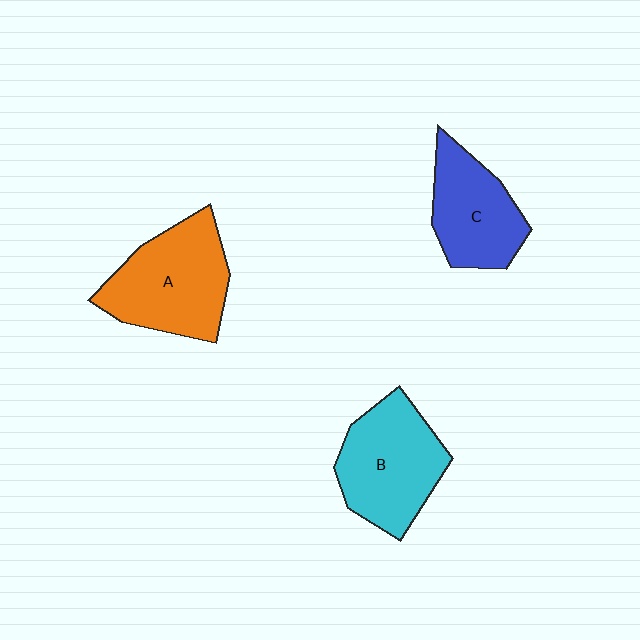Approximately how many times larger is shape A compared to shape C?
Approximately 1.3 times.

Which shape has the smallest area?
Shape C (blue).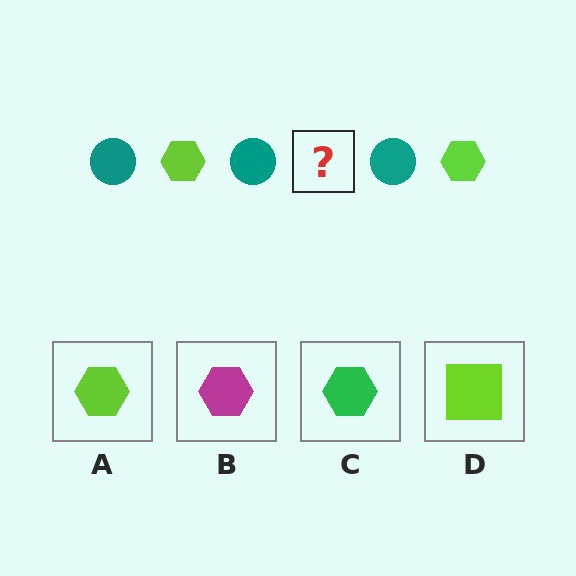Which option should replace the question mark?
Option A.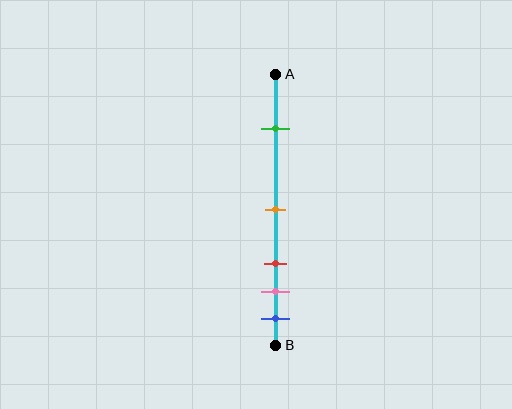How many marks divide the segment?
There are 5 marks dividing the segment.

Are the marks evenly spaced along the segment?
No, the marks are not evenly spaced.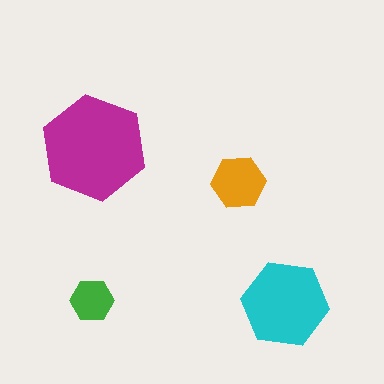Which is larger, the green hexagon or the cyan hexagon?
The cyan one.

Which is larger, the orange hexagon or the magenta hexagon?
The magenta one.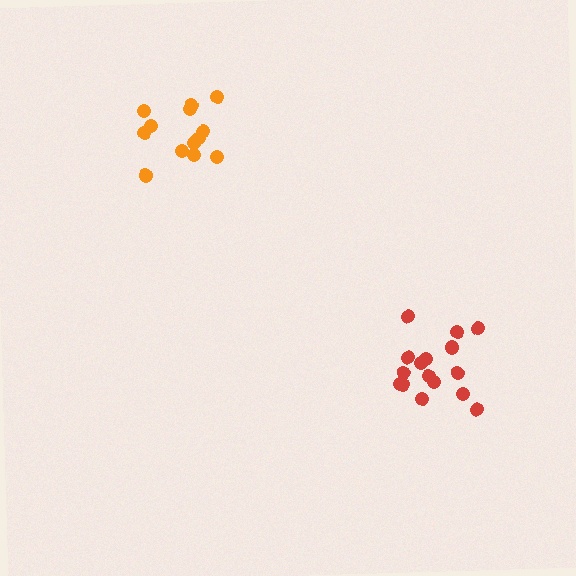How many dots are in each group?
Group 1: 16 dots, Group 2: 13 dots (29 total).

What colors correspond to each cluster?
The clusters are colored: red, orange.